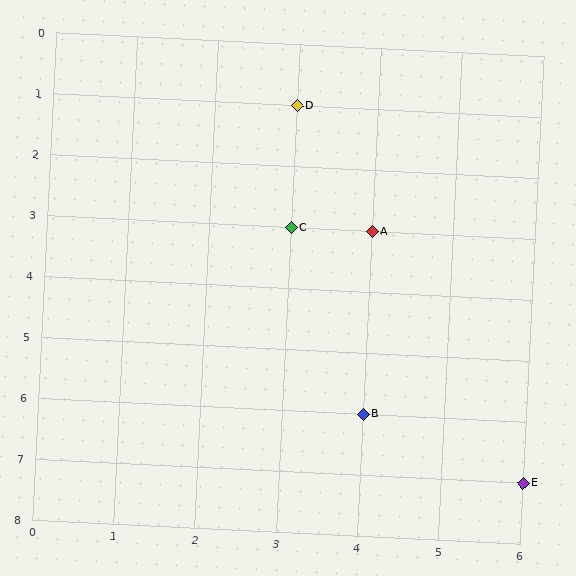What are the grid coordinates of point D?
Point D is at grid coordinates (3, 1).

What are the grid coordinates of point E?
Point E is at grid coordinates (6, 7).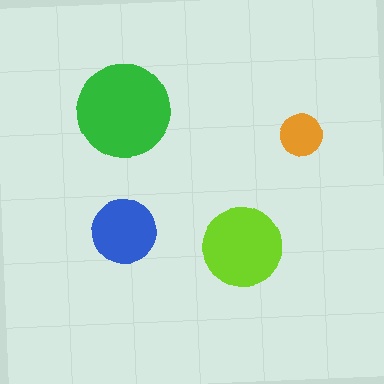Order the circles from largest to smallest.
the green one, the lime one, the blue one, the orange one.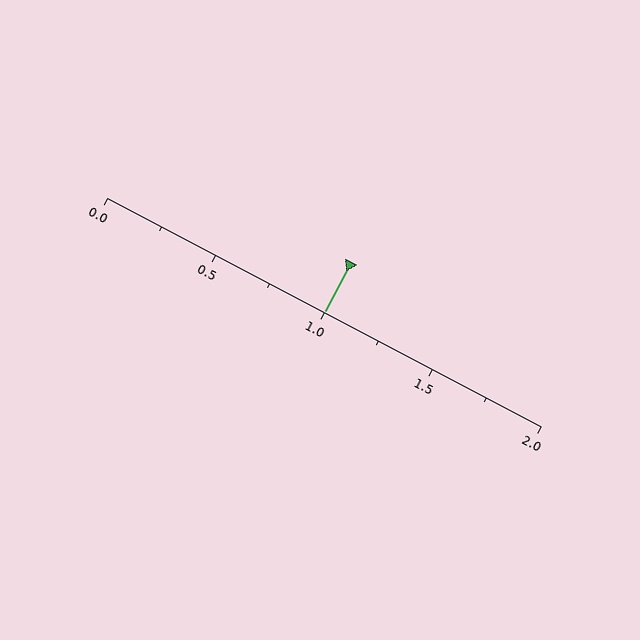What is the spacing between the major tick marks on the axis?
The major ticks are spaced 0.5 apart.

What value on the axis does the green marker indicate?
The marker indicates approximately 1.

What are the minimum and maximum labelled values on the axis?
The axis runs from 0.0 to 2.0.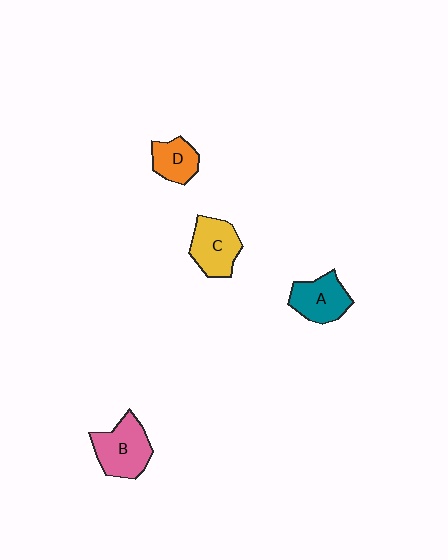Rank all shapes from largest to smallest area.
From largest to smallest: B (pink), C (yellow), A (teal), D (orange).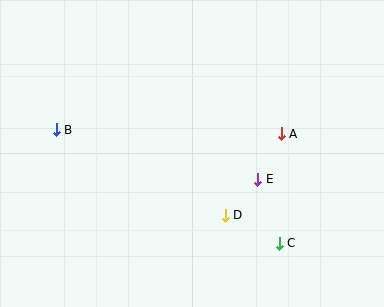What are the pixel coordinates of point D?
Point D is at (225, 215).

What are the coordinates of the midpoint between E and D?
The midpoint between E and D is at (241, 197).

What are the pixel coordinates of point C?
Point C is at (279, 243).